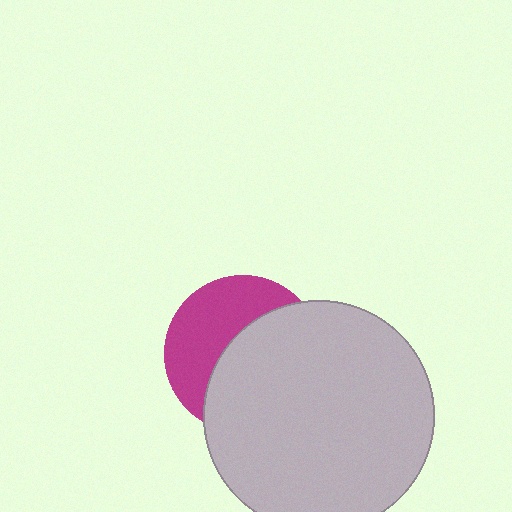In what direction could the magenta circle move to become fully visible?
The magenta circle could move toward the upper-left. That would shift it out from behind the light gray circle entirely.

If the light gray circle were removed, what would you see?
You would see the complete magenta circle.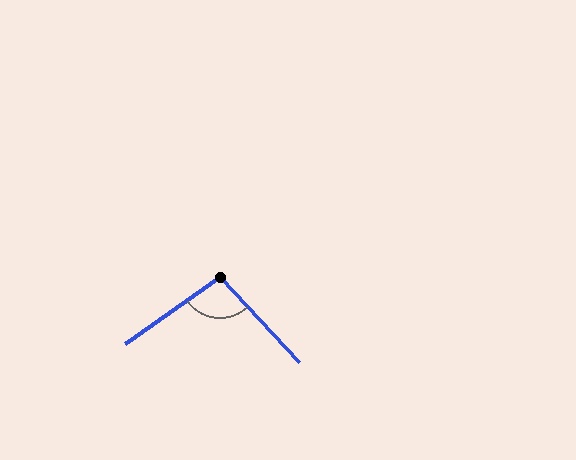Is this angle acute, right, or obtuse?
It is obtuse.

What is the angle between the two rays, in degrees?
Approximately 98 degrees.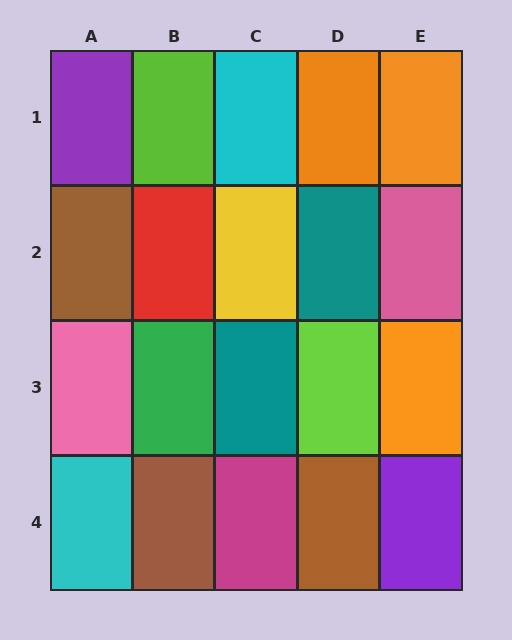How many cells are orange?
3 cells are orange.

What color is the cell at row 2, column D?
Teal.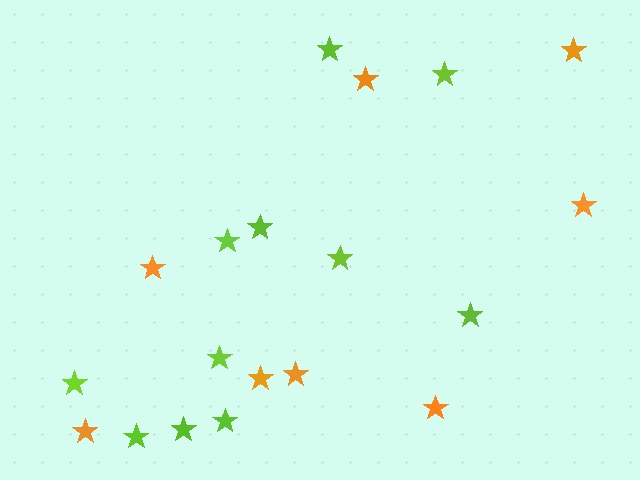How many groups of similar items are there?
There are 2 groups: one group of lime stars (11) and one group of orange stars (8).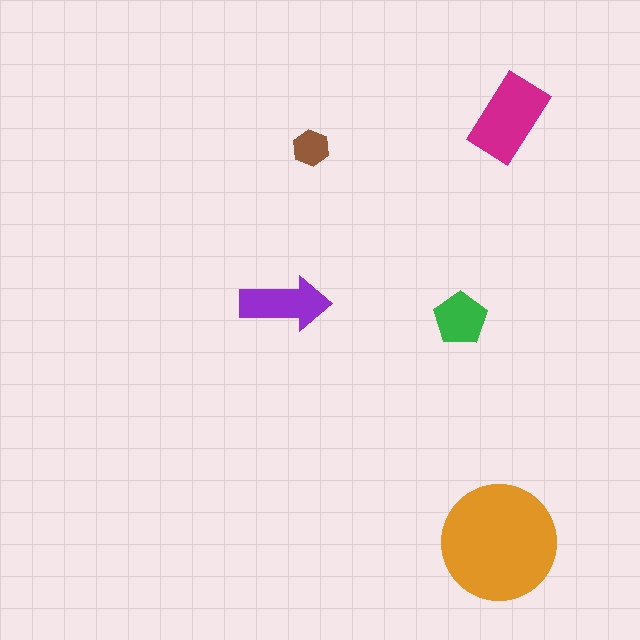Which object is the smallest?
The brown hexagon.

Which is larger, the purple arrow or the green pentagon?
The purple arrow.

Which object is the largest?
The orange circle.